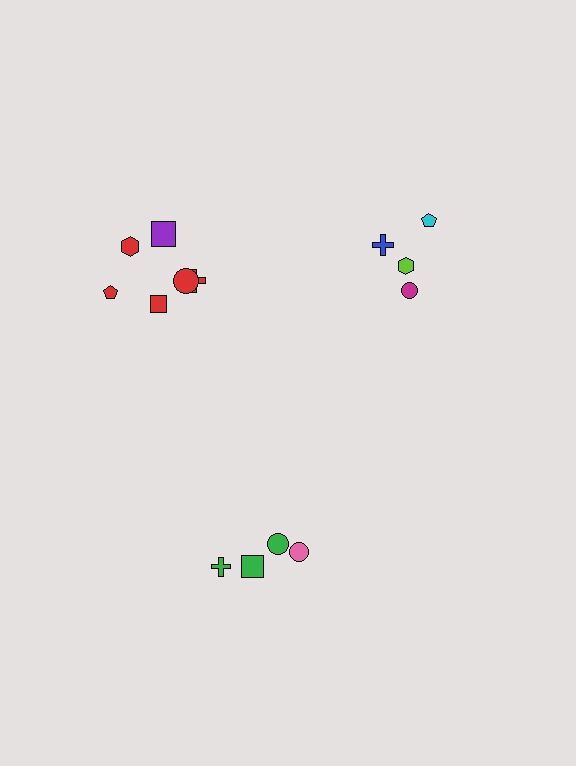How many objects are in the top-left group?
There are 6 objects.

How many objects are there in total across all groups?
There are 14 objects.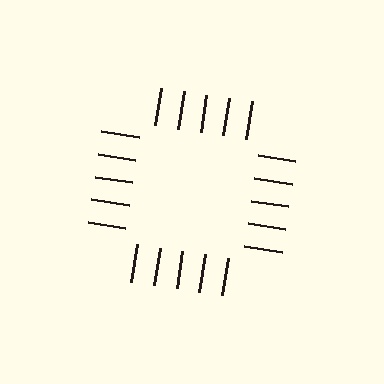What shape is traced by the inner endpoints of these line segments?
An illusory square — the line segments terminate on its edges but no continuous stroke is drawn.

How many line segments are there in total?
20 — 5 along each of the 4 edges.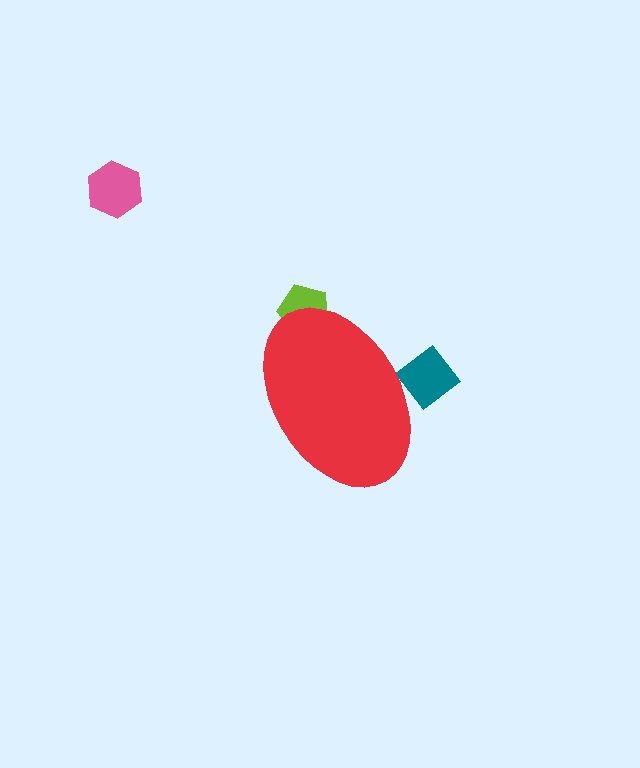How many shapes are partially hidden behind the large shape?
2 shapes are partially hidden.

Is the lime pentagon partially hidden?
Yes, the lime pentagon is partially hidden behind the red ellipse.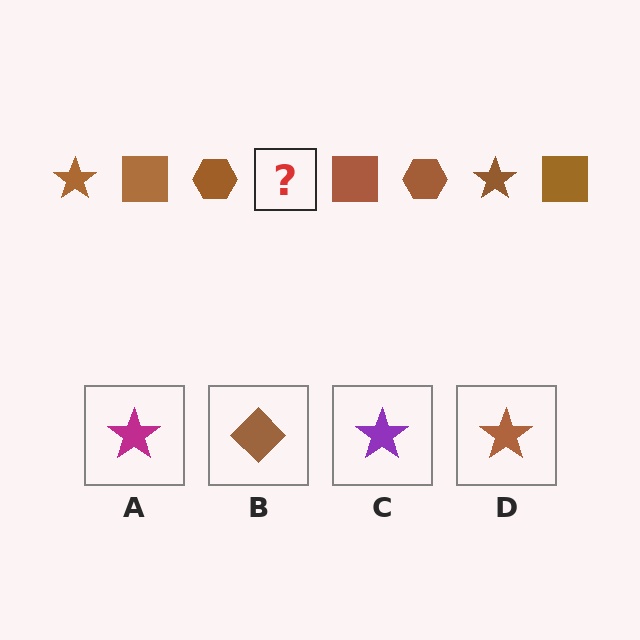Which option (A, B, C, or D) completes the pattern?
D.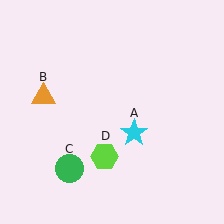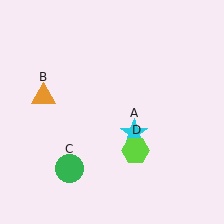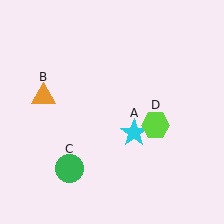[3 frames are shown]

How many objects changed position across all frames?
1 object changed position: lime hexagon (object D).